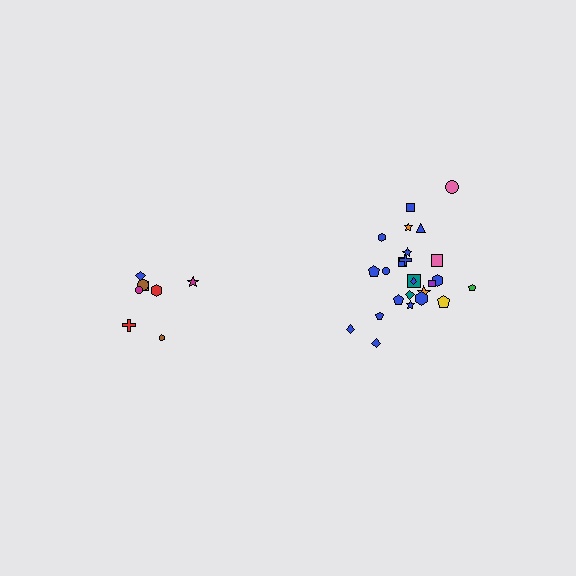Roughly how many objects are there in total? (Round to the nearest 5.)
Roughly 35 objects in total.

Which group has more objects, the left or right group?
The right group.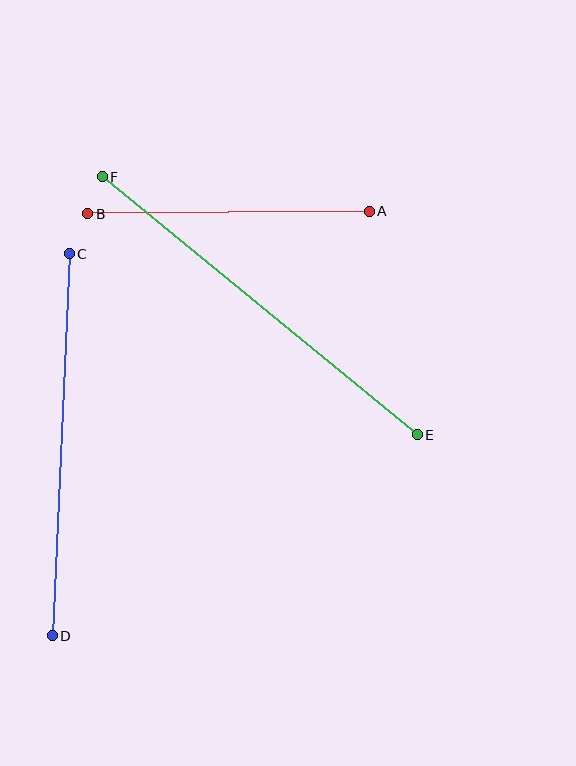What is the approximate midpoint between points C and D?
The midpoint is at approximately (61, 445) pixels.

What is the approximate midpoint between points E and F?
The midpoint is at approximately (260, 306) pixels.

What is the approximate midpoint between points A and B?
The midpoint is at approximately (228, 212) pixels.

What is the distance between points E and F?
The distance is approximately 407 pixels.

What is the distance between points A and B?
The distance is approximately 281 pixels.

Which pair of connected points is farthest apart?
Points E and F are farthest apart.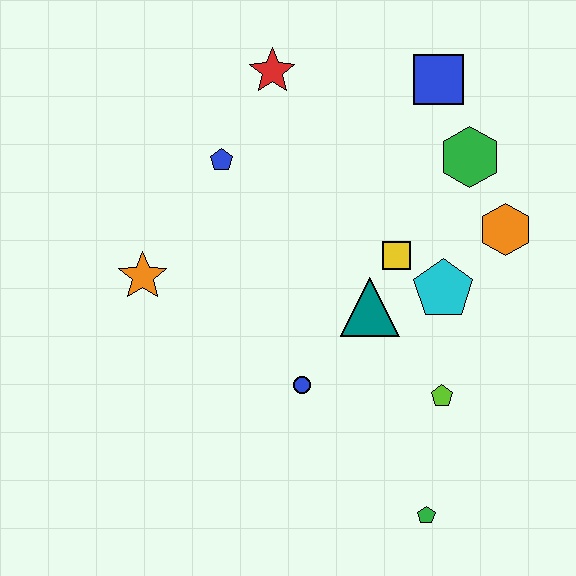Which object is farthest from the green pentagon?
The red star is farthest from the green pentagon.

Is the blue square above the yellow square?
Yes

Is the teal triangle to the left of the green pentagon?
Yes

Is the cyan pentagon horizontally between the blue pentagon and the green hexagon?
Yes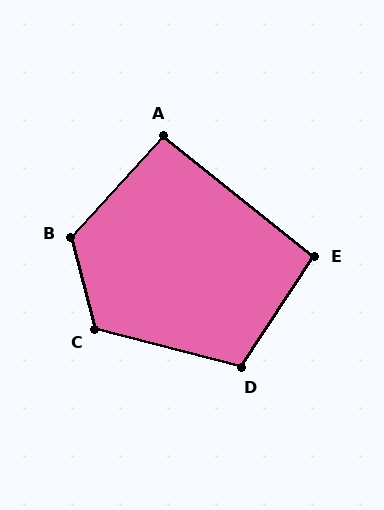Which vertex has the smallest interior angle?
A, at approximately 94 degrees.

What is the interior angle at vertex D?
Approximately 109 degrees (obtuse).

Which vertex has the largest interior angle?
B, at approximately 123 degrees.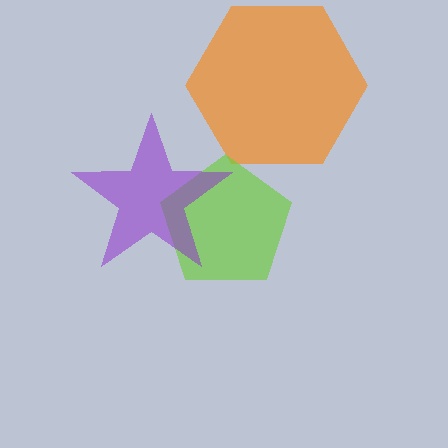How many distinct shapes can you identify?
There are 3 distinct shapes: an orange hexagon, a lime pentagon, a purple star.